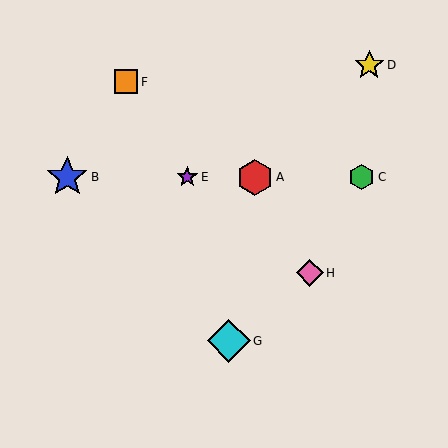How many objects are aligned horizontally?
4 objects (A, B, C, E) are aligned horizontally.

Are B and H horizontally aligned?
No, B is at y≈177 and H is at y≈273.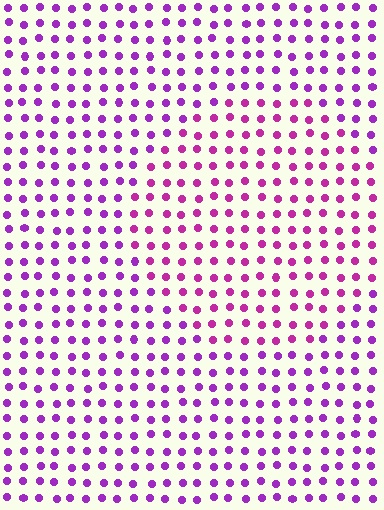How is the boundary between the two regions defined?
The boundary is defined purely by a slight shift in hue (about 26 degrees). Spacing, size, and orientation are identical on both sides.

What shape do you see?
I see a circle.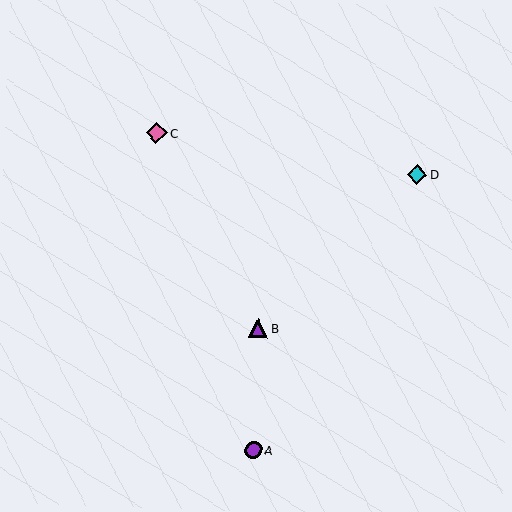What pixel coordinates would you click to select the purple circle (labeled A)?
Click at (253, 450) to select the purple circle A.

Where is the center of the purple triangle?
The center of the purple triangle is at (258, 328).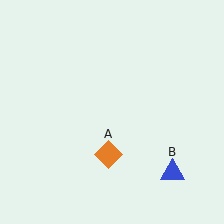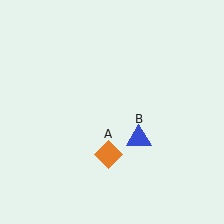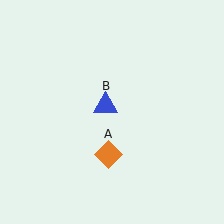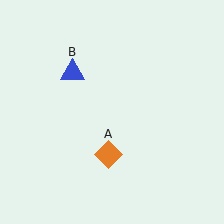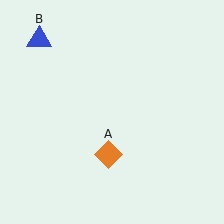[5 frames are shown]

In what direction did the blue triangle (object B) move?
The blue triangle (object B) moved up and to the left.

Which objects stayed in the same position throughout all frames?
Orange diamond (object A) remained stationary.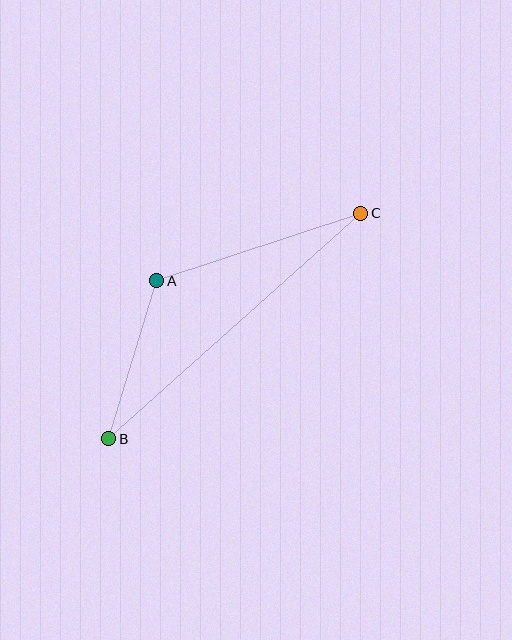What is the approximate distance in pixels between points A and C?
The distance between A and C is approximately 215 pixels.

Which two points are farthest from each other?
Points B and C are farthest from each other.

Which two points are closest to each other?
Points A and B are closest to each other.